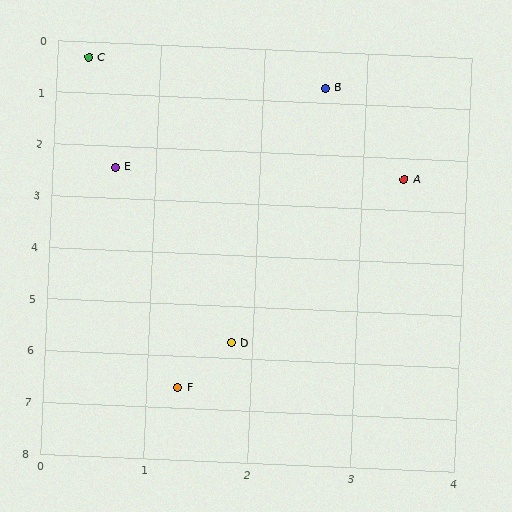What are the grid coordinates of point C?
Point C is at approximately (0.3, 0.3).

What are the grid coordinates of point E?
Point E is at approximately (0.6, 2.4).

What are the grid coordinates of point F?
Point F is at approximately (1.3, 6.6).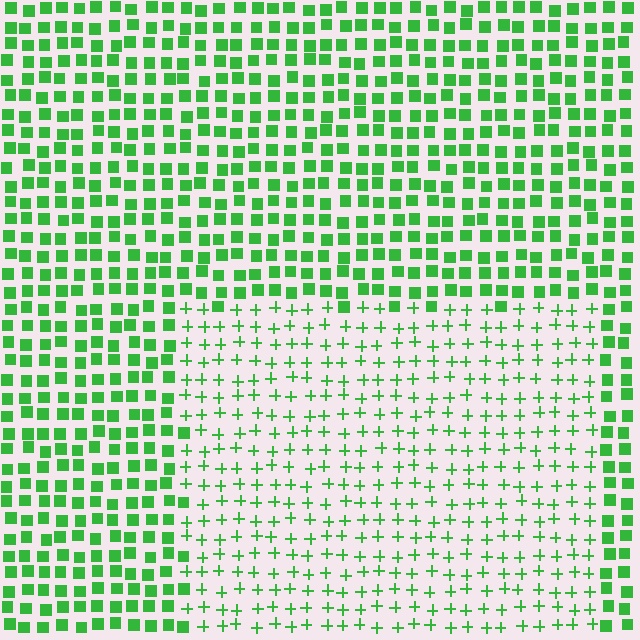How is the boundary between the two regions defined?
The boundary is defined by a change in element shape: plus signs inside vs. squares outside. All elements share the same color and spacing.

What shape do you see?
I see a rectangle.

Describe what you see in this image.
The image is filled with small green elements arranged in a uniform grid. A rectangle-shaped region contains plus signs, while the surrounding area contains squares. The boundary is defined purely by the change in element shape.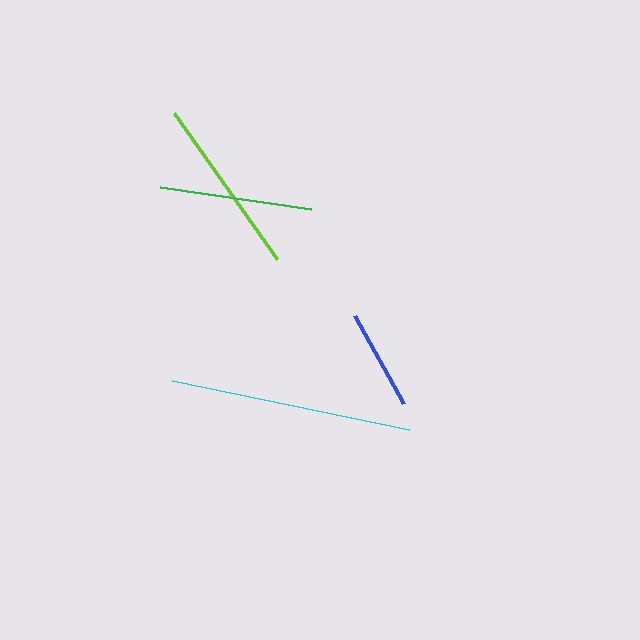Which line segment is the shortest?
The blue line is the shortest at approximately 100 pixels.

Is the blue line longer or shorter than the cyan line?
The cyan line is longer than the blue line.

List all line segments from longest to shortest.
From longest to shortest: cyan, lime, green, blue.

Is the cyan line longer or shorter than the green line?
The cyan line is longer than the green line.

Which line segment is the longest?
The cyan line is the longest at approximately 243 pixels.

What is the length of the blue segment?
The blue segment is approximately 100 pixels long.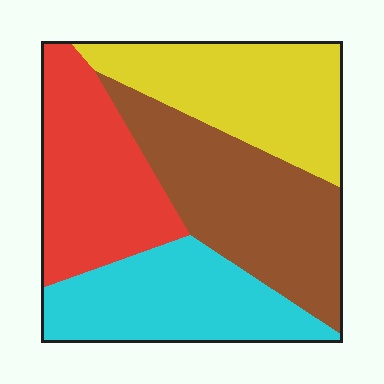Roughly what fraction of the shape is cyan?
Cyan takes up between a sixth and a third of the shape.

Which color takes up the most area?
Brown, at roughly 30%.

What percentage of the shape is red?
Red covers 24% of the shape.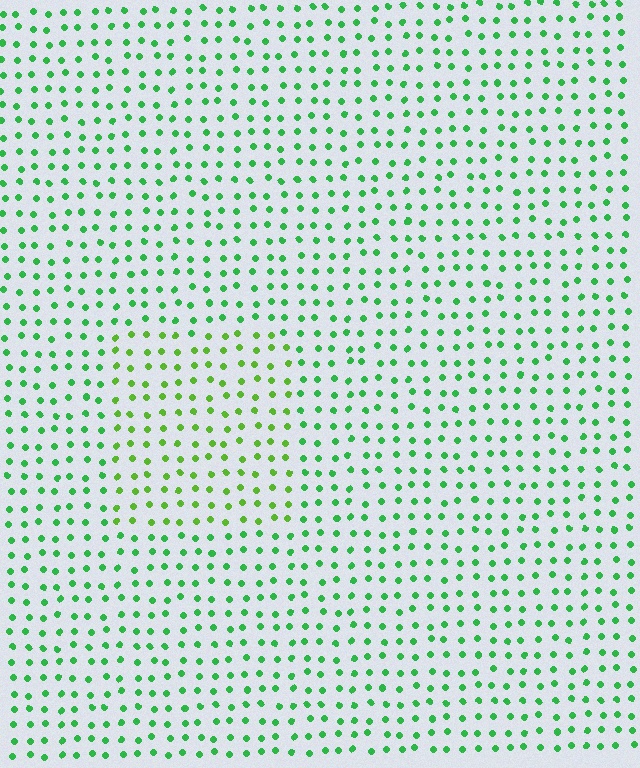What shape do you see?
I see a rectangle.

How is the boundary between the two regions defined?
The boundary is defined purely by a slight shift in hue (about 30 degrees). Spacing, size, and orientation are identical on both sides.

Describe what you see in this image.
The image is filled with small green elements in a uniform arrangement. A rectangle-shaped region is visible where the elements are tinted to a slightly different hue, forming a subtle color boundary.